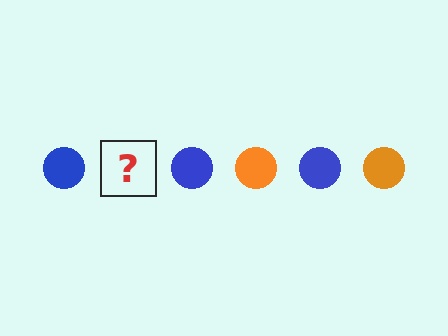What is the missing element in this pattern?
The missing element is an orange circle.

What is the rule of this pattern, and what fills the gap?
The rule is that the pattern cycles through blue, orange circles. The gap should be filled with an orange circle.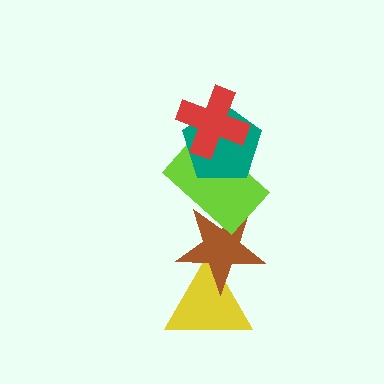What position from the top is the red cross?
The red cross is 1st from the top.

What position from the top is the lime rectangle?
The lime rectangle is 3rd from the top.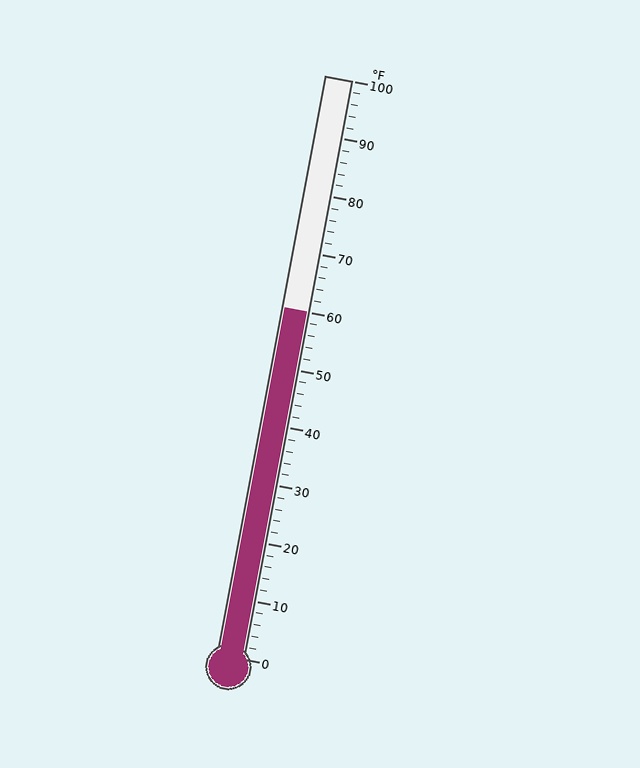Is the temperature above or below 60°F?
The temperature is at 60°F.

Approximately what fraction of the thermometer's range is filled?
The thermometer is filled to approximately 60% of its range.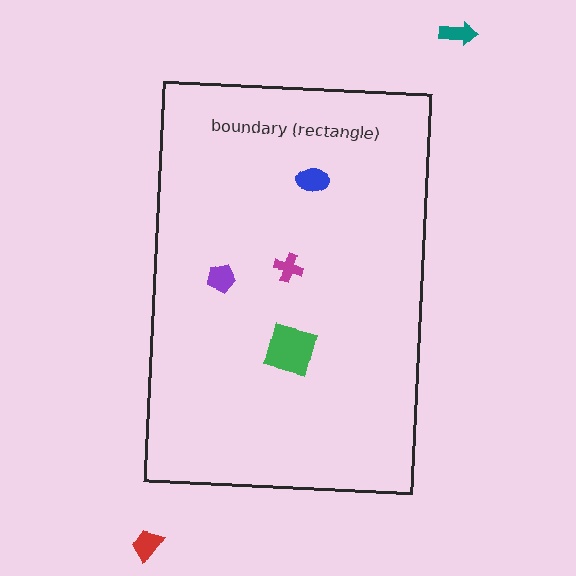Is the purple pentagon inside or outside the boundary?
Inside.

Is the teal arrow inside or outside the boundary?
Outside.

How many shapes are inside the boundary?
4 inside, 2 outside.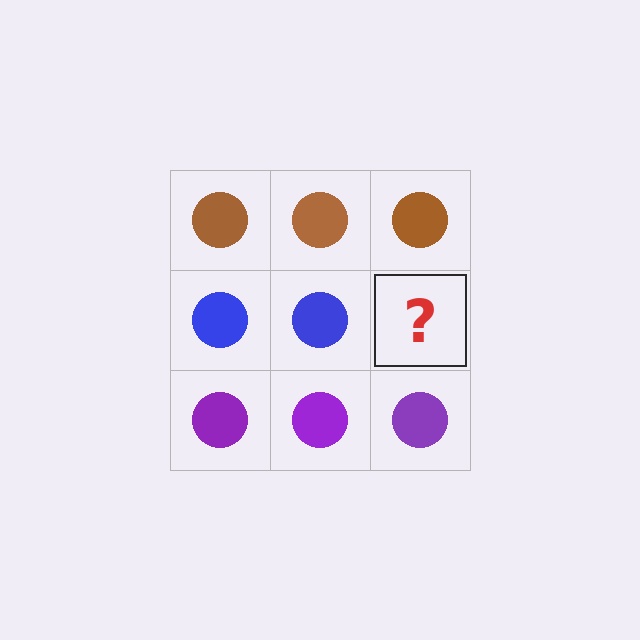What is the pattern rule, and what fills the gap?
The rule is that each row has a consistent color. The gap should be filled with a blue circle.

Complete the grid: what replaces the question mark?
The question mark should be replaced with a blue circle.